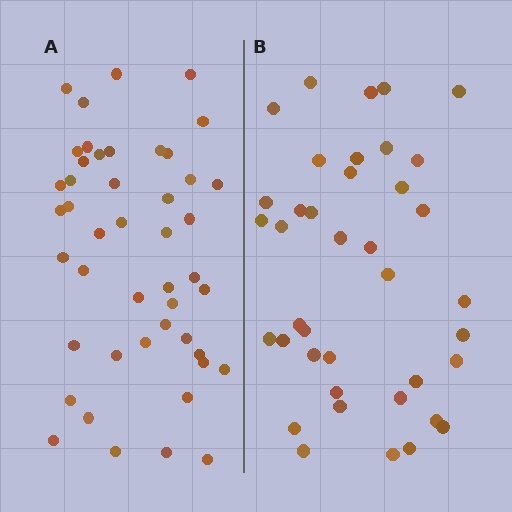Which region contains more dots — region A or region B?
Region A (the left region) has more dots.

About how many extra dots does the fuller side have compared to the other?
Region A has roughly 8 or so more dots than region B.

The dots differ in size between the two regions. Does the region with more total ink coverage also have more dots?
No. Region B has more total ink coverage because its dots are larger, but region A actually contains more individual dots. Total area can be misleading — the number of items is what matters here.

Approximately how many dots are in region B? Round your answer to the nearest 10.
About 40 dots. (The exact count is 39, which rounds to 40.)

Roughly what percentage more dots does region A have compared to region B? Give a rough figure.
About 20% more.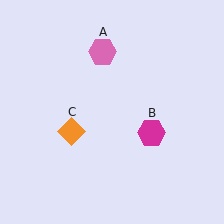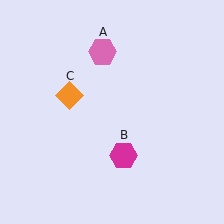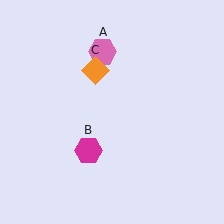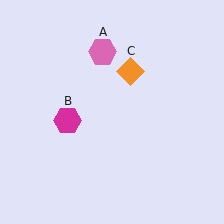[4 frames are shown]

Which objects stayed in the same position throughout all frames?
Pink hexagon (object A) remained stationary.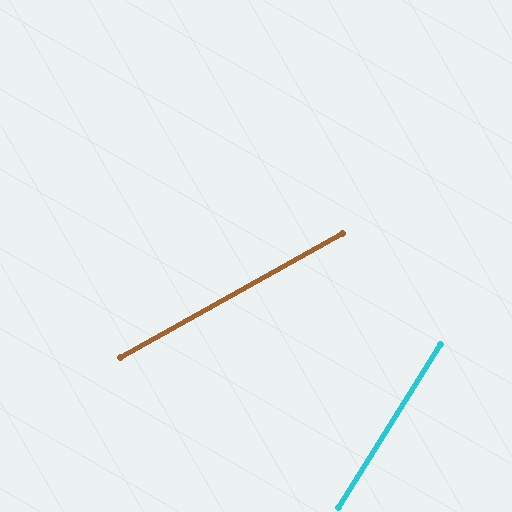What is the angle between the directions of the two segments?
Approximately 29 degrees.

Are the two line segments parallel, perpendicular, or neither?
Neither parallel nor perpendicular — they differ by about 29°.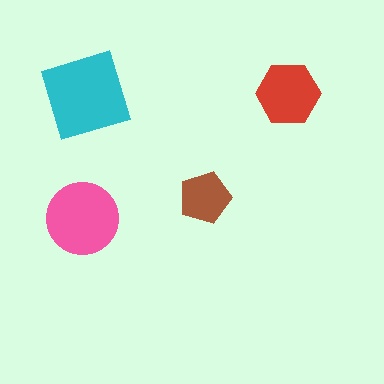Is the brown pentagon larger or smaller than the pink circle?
Smaller.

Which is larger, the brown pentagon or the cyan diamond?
The cyan diamond.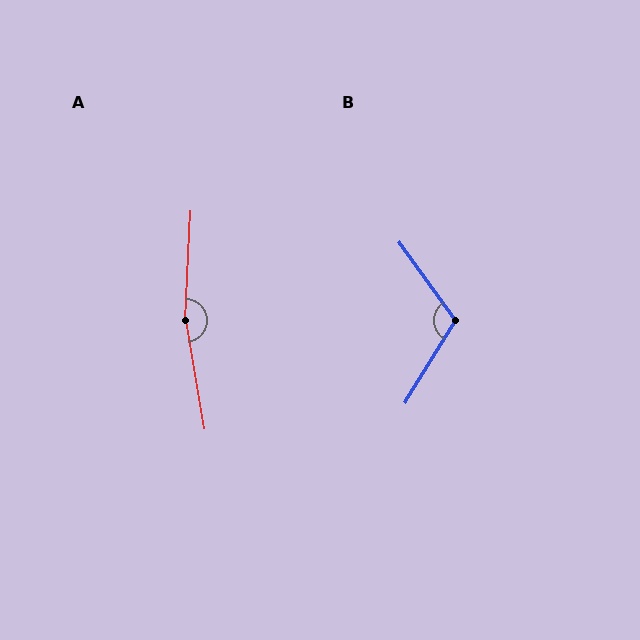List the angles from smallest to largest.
B (112°), A (168°).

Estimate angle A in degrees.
Approximately 168 degrees.